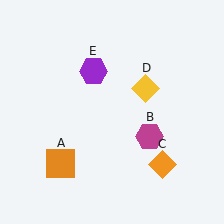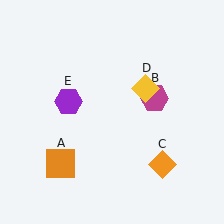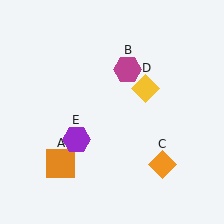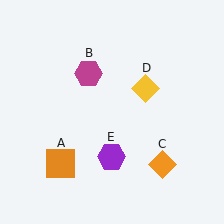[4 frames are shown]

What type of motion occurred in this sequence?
The magenta hexagon (object B), purple hexagon (object E) rotated counterclockwise around the center of the scene.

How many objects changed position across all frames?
2 objects changed position: magenta hexagon (object B), purple hexagon (object E).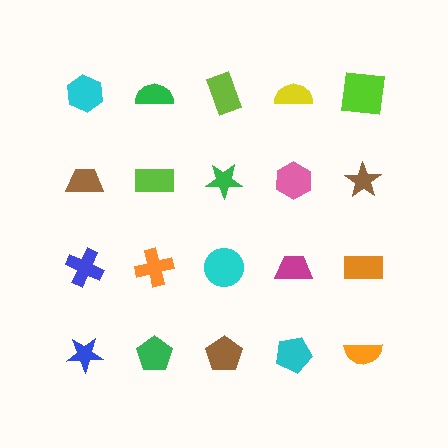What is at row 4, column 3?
A brown pentagon.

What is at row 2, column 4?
A pink hexagon.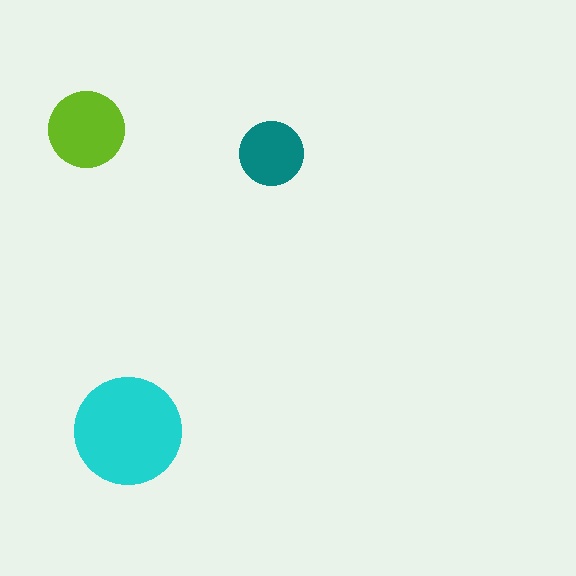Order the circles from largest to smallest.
the cyan one, the lime one, the teal one.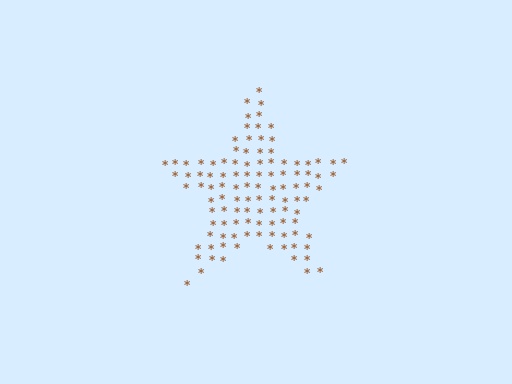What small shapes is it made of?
It is made of small asterisks.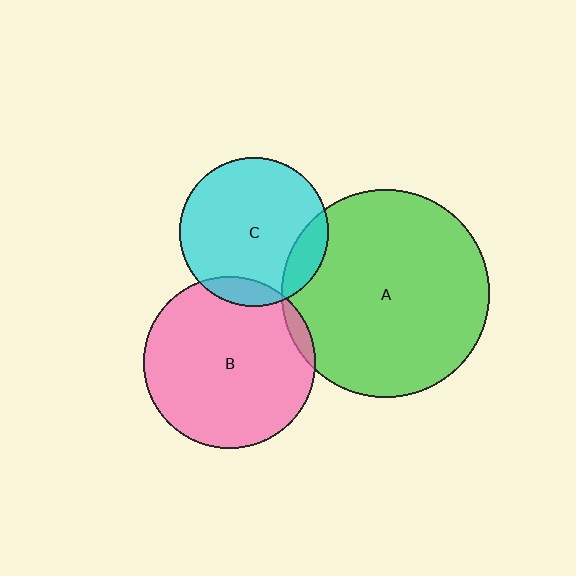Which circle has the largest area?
Circle A (green).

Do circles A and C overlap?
Yes.